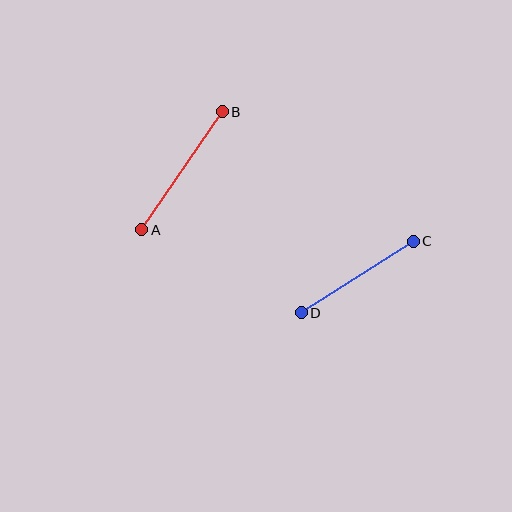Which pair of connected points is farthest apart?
Points A and B are farthest apart.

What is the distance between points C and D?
The distance is approximately 133 pixels.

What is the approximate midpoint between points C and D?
The midpoint is at approximately (357, 277) pixels.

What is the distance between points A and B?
The distance is approximately 143 pixels.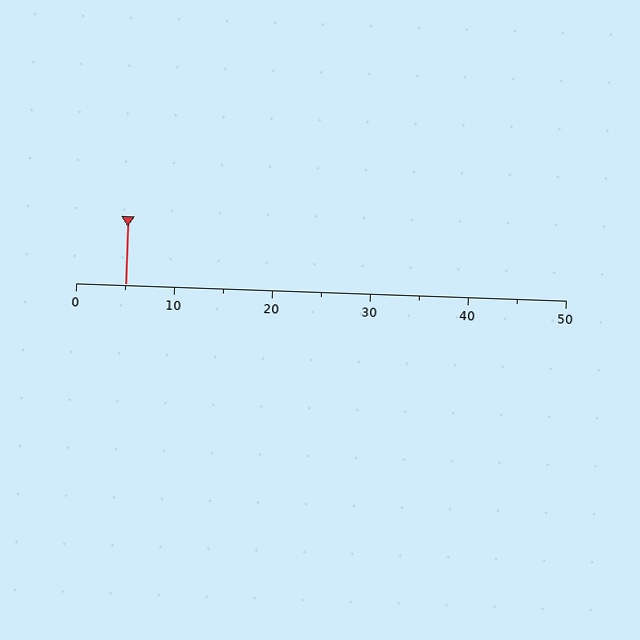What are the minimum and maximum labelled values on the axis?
The axis runs from 0 to 50.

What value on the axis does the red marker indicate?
The marker indicates approximately 5.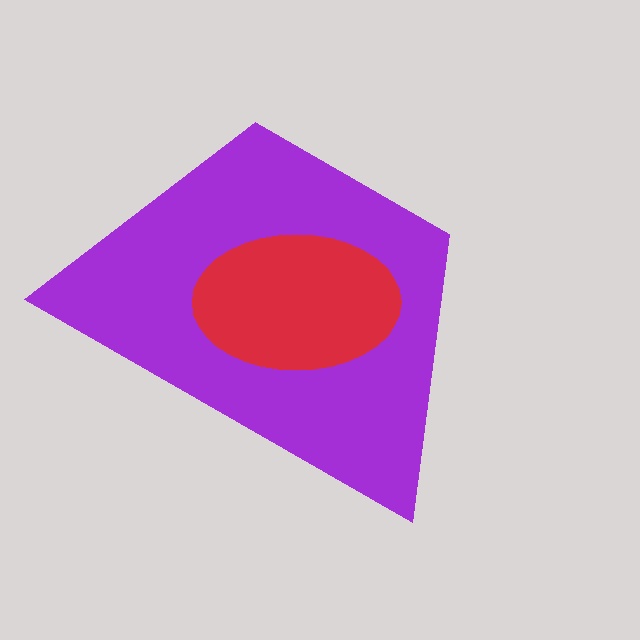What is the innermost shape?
The red ellipse.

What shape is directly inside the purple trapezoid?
The red ellipse.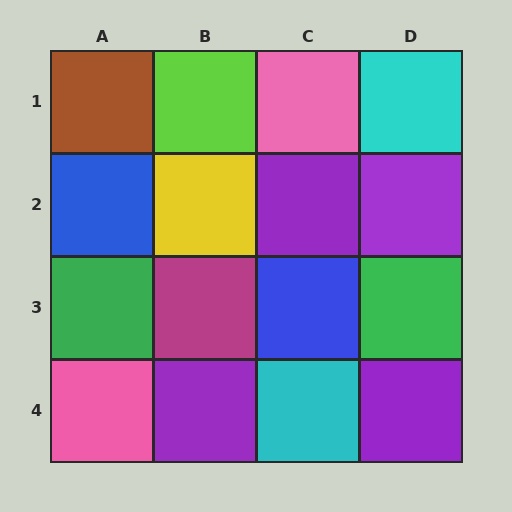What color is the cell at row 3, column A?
Green.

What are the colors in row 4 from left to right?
Pink, purple, cyan, purple.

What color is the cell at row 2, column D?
Purple.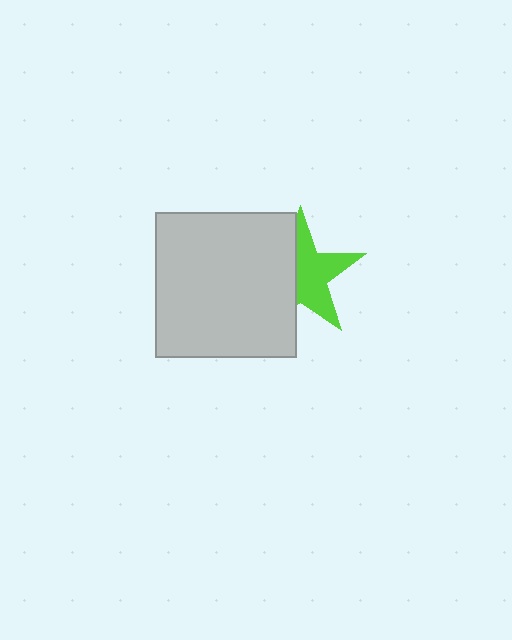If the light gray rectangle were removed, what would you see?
You would see the complete lime star.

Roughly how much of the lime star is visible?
About half of it is visible (roughly 55%).